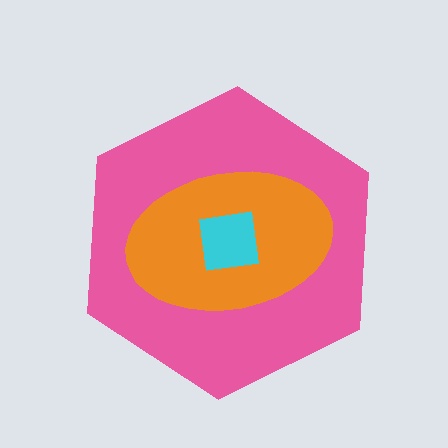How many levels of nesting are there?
3.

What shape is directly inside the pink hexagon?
The orange ellipse.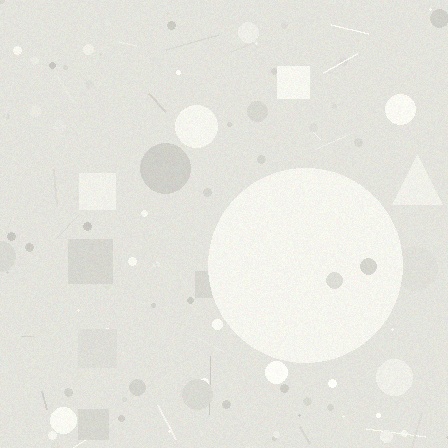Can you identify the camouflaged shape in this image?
The camouflaged shape is a circle.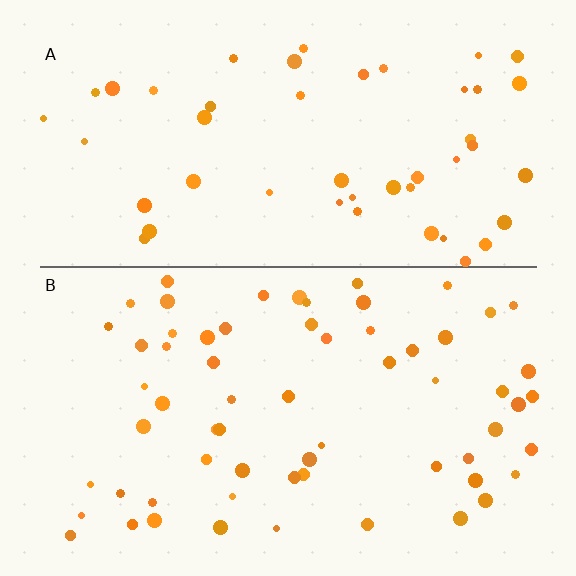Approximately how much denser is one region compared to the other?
Approximately 1.3× — region B over region A.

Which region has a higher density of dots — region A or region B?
B (the bottom).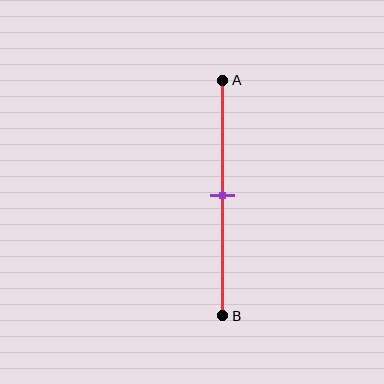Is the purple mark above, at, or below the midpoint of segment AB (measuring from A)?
The purple mark is approximately at the midpoint of segment AB.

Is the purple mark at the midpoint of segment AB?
Yes, the mark is approximately at the midpoint.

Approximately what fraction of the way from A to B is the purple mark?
The purple mark is approximately 50% of the way from A to B.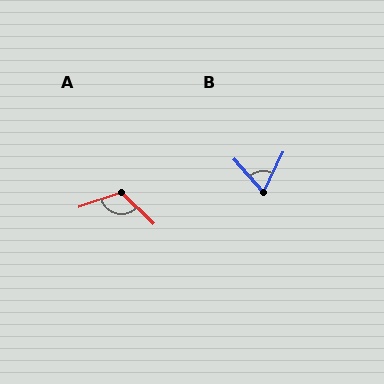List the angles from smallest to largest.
B (67°), A (118°).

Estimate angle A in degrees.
Approximately 118 degrees.